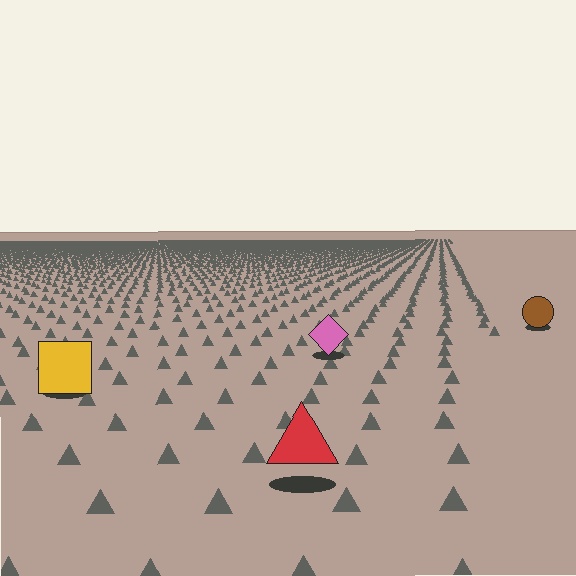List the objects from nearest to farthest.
From nearest to farthest: the red triangle, the yellow square, the pink diamond, the brown circle.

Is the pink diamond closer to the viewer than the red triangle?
No. The red triangle is closer — you can tell from the texture gradient: the ground texture is coarser near it.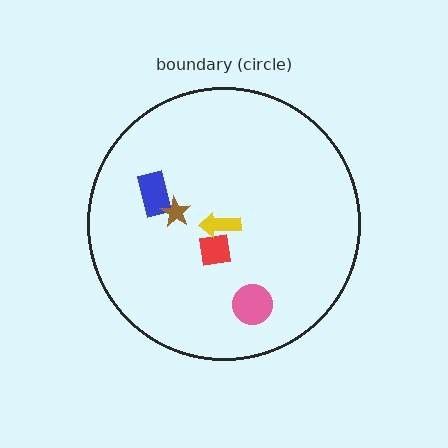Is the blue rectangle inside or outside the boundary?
Inside.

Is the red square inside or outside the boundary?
Inside.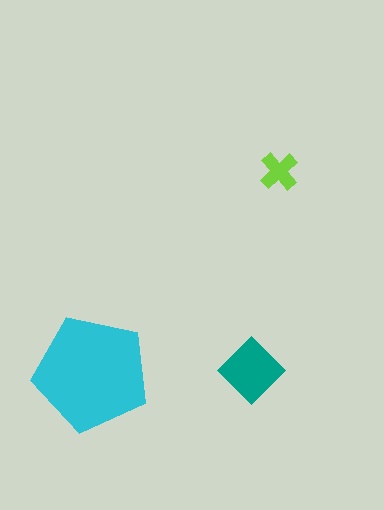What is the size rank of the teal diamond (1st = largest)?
2nd.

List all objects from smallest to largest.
The lime cross, the teal diamond, the cyan pentagon.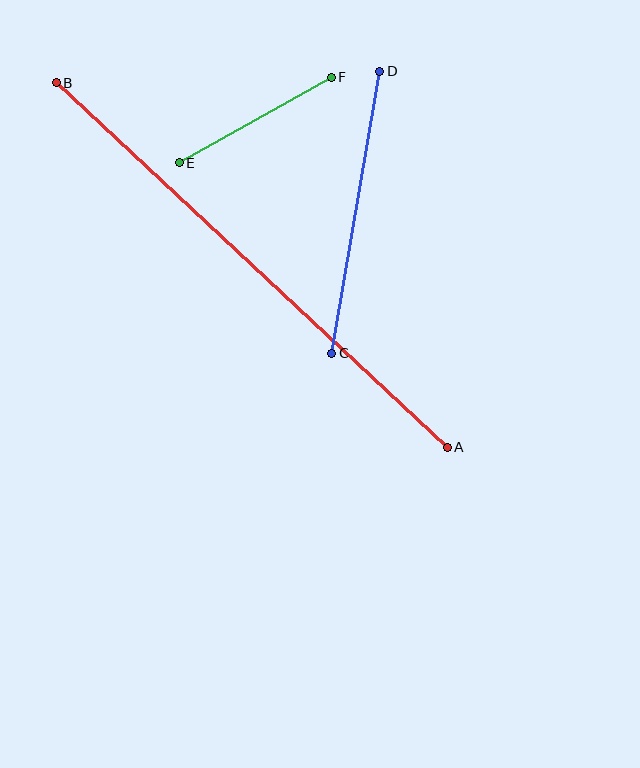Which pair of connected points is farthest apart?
Points A and B are farthest apart.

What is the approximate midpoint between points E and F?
The midpoint is at approximately (255, 120) pixels.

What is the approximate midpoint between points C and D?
The midpoint is at approximately (356, 212) pixels.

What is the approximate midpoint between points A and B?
The midpoint is at approximately (252, 265) pixels.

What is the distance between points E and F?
The distance is approximately 174 pixels.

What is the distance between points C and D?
The distance is approximately 286 pixels.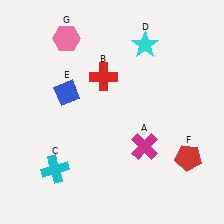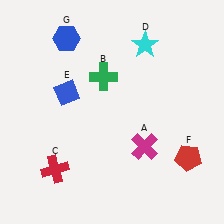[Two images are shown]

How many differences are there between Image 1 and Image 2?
There are 3 differences between the two images.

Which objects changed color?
B changed from red to green. C changed from cyan to red. G changed from pink to blue.